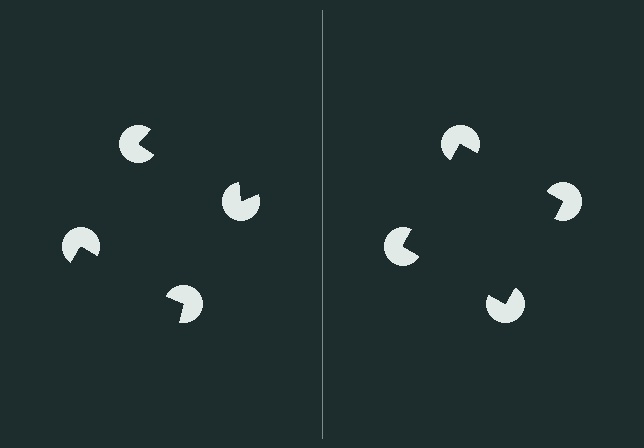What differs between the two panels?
The pac-man discs are positioned identically on both sides; only the wedge orientations differ. On the right they align to a square; on the left they are misaligned.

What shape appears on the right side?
An illusory square.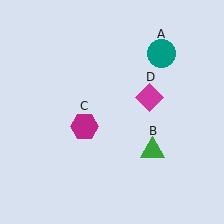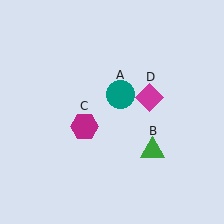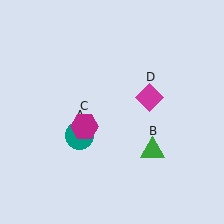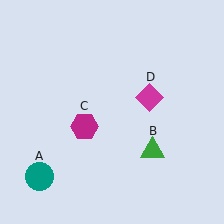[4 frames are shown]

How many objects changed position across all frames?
1 object changed position: teal circle (object A).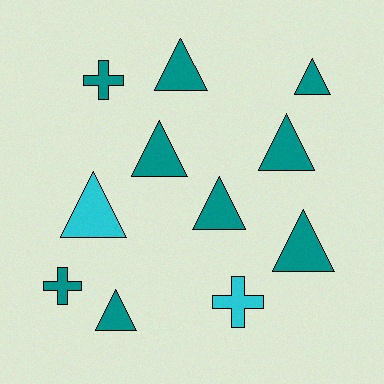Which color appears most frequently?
Teal, with 9 objects.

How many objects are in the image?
There are 11 objects.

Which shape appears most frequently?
Triangle, with 8 objects.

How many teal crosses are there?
There are 2 teal crosses.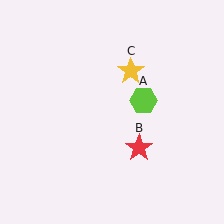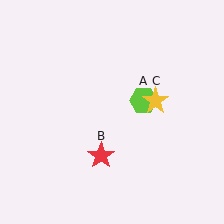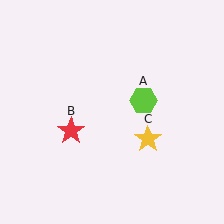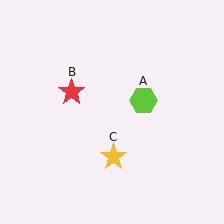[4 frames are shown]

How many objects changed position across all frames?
2 objects changed position: red star (object B), yellow star (object C).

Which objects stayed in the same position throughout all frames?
Lime hexagon (object A) remained stationary.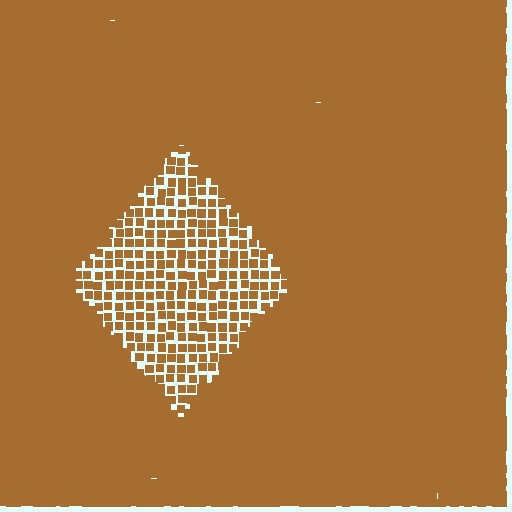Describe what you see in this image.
The image contains small brown elements arranged at two different densities. A diamond-shaped region is visible where the elements are less densely packed than the surrounding area.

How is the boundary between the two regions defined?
The boundary is defined by a change in element density (approximately 2.3x ratio). All elements are the same color, size, and shape.